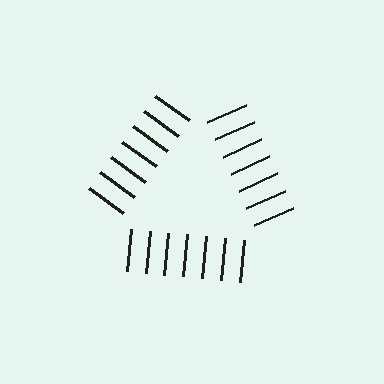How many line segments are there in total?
21 — 7 along each of the 3 edges.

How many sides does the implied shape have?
3 sides — the line-ends trace a triangle.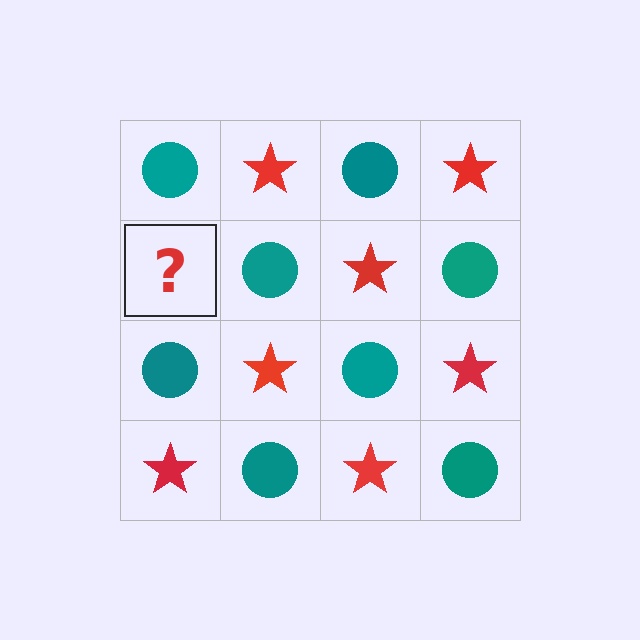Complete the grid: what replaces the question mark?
The question mark should be replaced with a red star.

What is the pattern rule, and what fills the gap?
The rule is that it alternates teal circle and red star in a checkerboard pattern. The gap should be filled with a red star.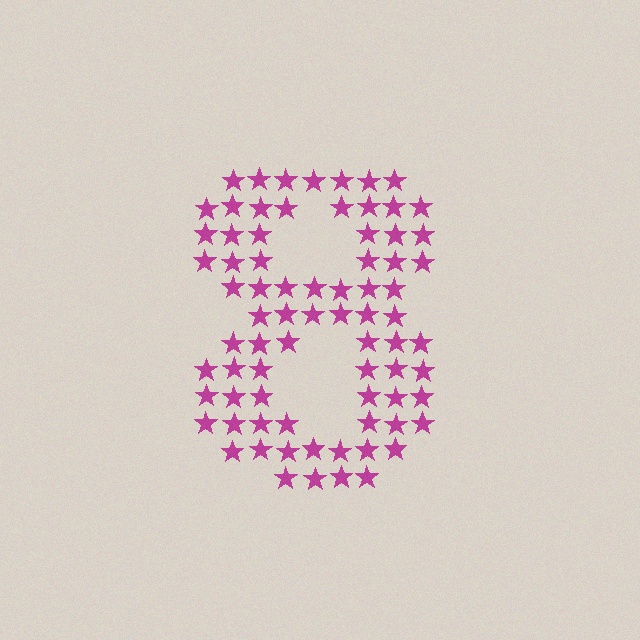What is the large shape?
The large shape is the digit 8.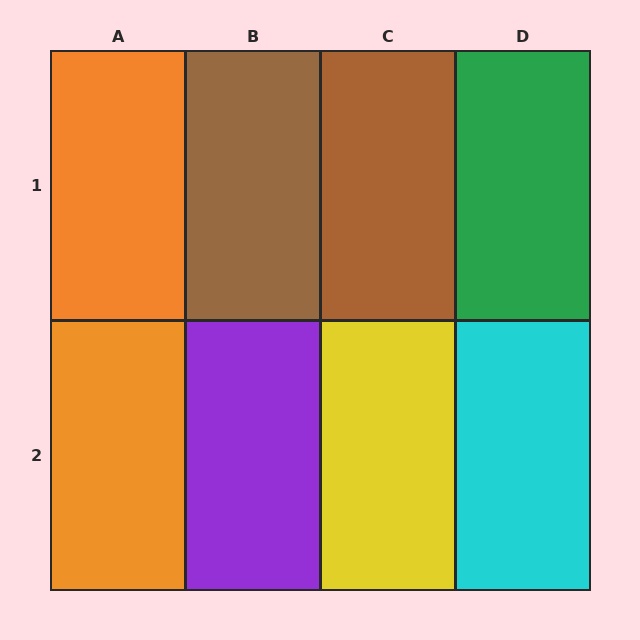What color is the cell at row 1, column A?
Orange.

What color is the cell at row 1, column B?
Brown.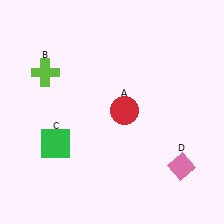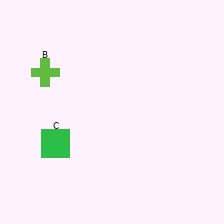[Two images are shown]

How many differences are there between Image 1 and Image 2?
There are 2 differences between the two images.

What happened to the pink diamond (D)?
The pink diamond (D) was removed in Image 2. It was in the bottom-right area of Image 1.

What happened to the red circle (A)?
The red circle (A) was removed in Image 2. It was in the top-right area of Image 1.